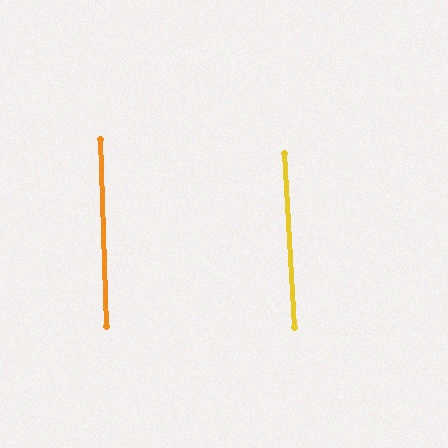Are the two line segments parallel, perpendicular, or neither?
Parallel — their directions differ by only 1.2°.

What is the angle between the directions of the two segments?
Approximately 1 degree.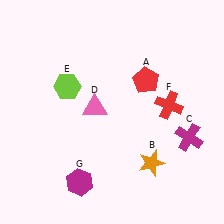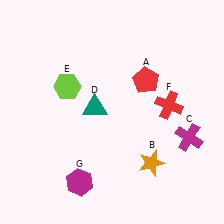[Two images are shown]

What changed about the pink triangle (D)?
In Image 1, D is pink. In Image 2, it changed to teal.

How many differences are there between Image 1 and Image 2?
There is 1 difference between the two images.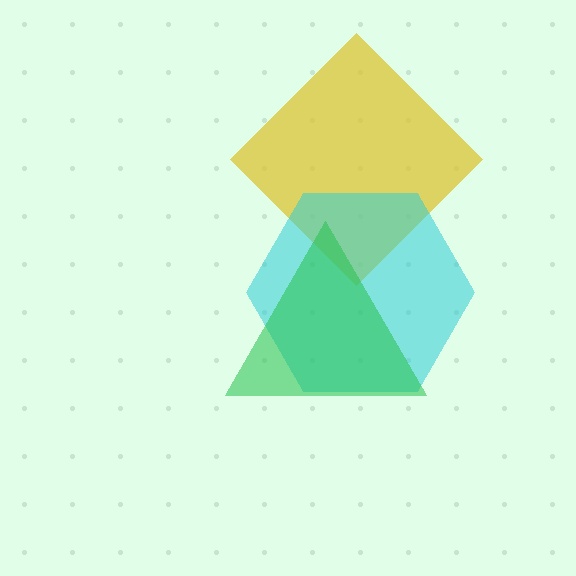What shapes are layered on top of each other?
The layered shapes are: a yellow diamond, a cyan hexagon, a green triangle.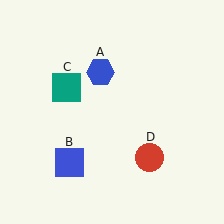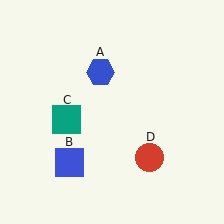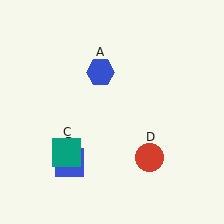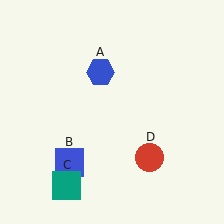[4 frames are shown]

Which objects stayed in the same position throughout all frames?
Blue hexagon (object A) and blue square (object B) and red circle (object D) remained stationary.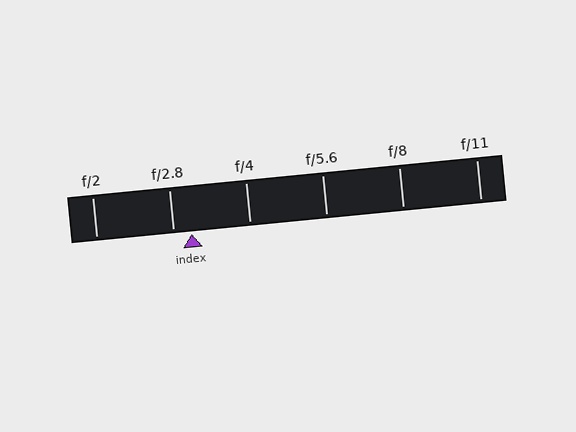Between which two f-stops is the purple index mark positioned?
The index mark is between f/2.8 and f/4.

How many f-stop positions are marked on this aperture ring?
There are 6 f-stop positions marked.